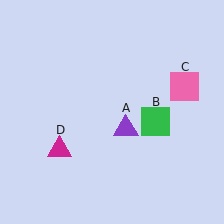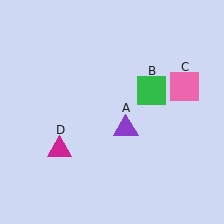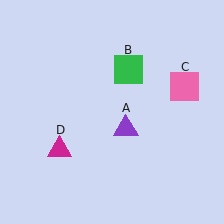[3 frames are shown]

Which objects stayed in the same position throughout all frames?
Purple triangle (object A) and pink square (object C) and magenta triangle (object D) remained stationary.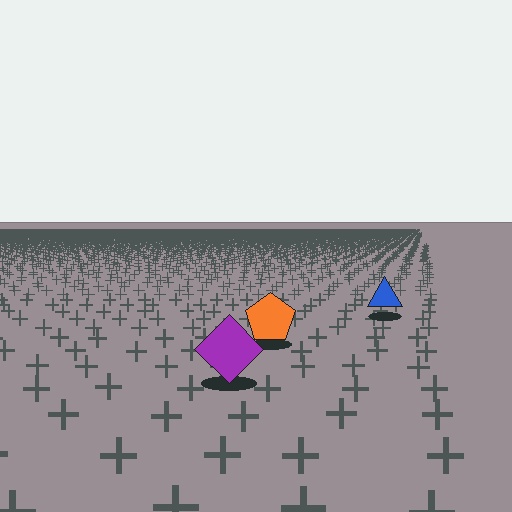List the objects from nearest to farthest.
From nearest to farthest: the purple diamond, the orange pentagon, the blue triangle.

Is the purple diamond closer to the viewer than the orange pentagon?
Yes. The purple diamond is closer — you can tell from the texture gradient: the ground texture is coarser near it.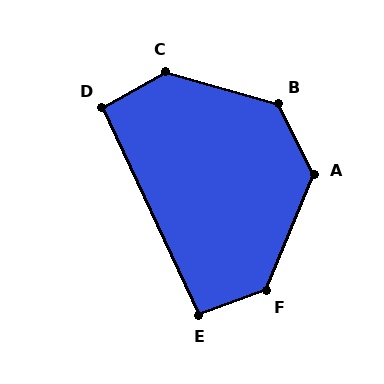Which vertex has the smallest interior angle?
D, at approximately 95 degrees.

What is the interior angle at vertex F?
Approximately 133 degrees (obtuse).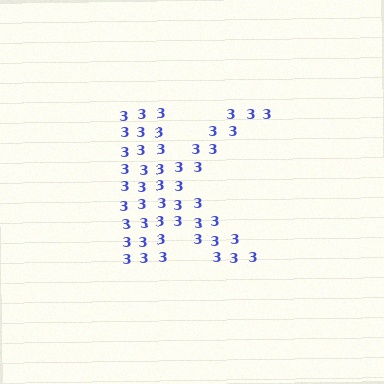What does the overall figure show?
The overall figure shows the letter K.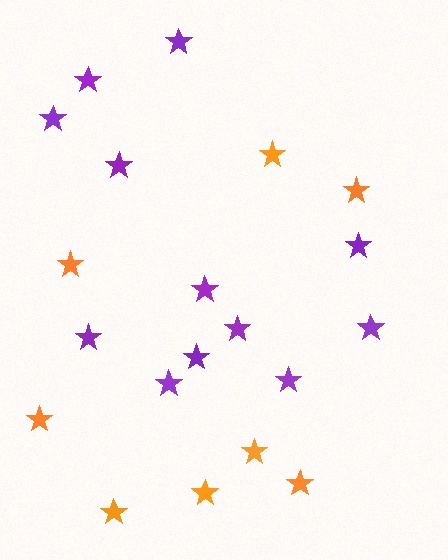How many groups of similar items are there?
There are 2 groups: one group of purple stars (12) and one group of orange stars (8).